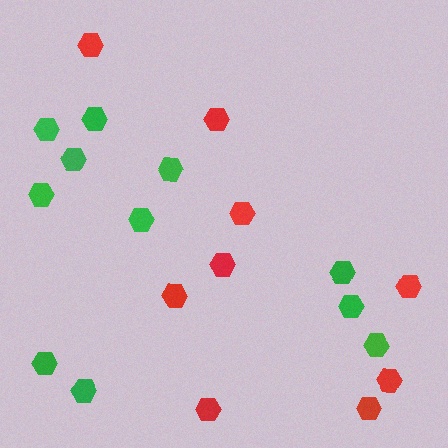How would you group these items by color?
There are 2 groups: one group of green hexagons (11) and one group of red hexagons (9).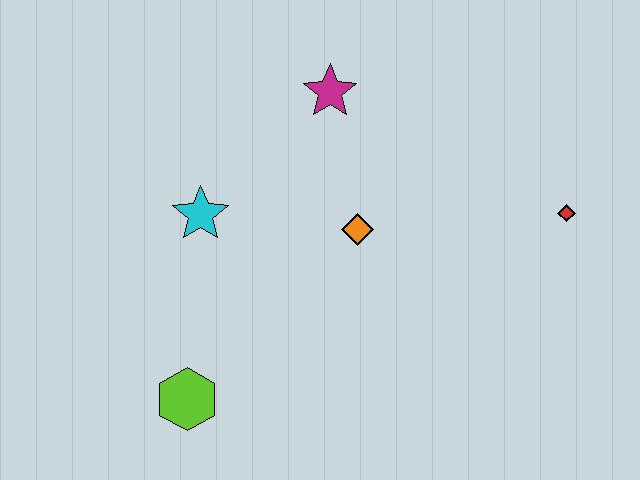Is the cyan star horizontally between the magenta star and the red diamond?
No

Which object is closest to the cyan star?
The orange diamond is closest to the cyan star.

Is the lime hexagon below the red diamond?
Yes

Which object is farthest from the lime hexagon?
The red diamond is farthest from the lime hexagon.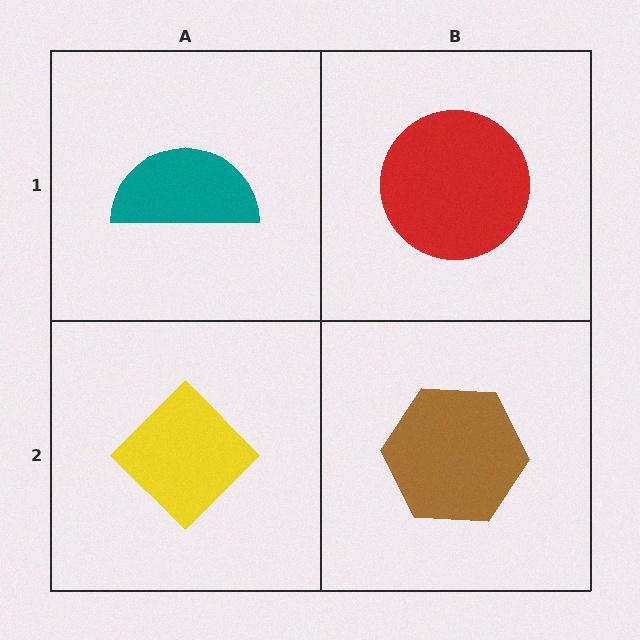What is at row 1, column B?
A red circle.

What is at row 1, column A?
A teal semicircle.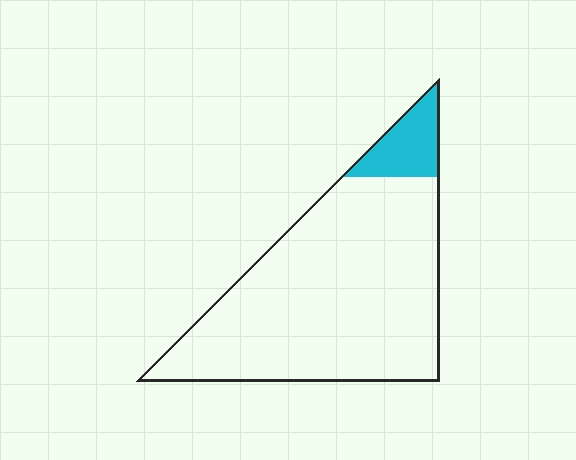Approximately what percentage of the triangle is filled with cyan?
Approximately 10%.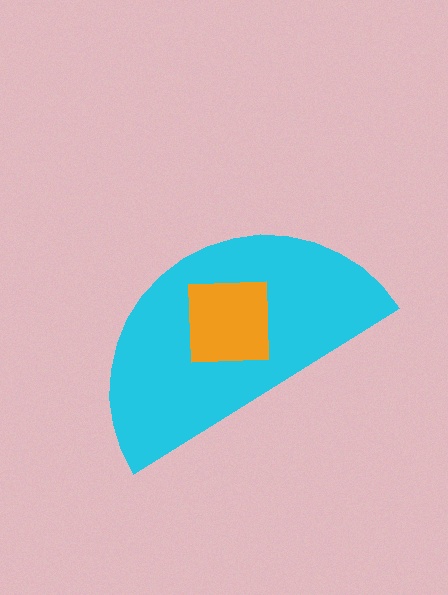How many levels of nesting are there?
2.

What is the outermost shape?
The cyan semicircle.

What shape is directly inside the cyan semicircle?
The orange square.